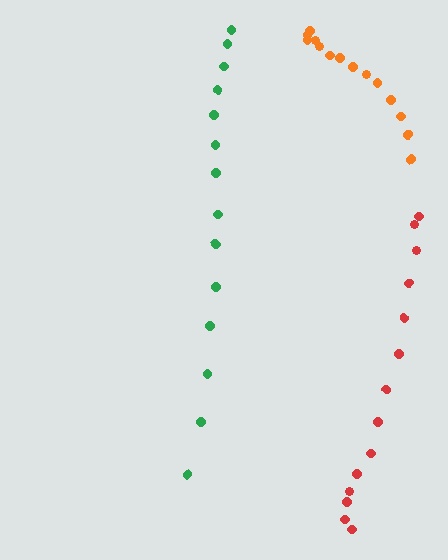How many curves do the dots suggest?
There are 3 distinct paths.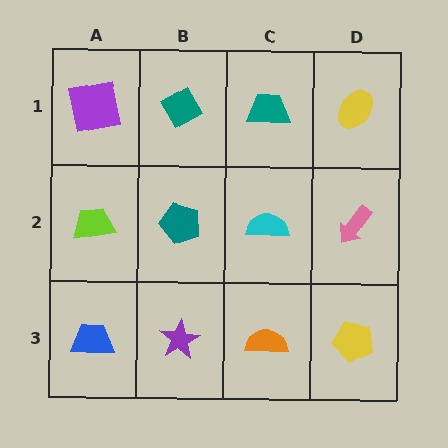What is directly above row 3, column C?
A cyan semicircle.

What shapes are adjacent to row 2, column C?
A teal trapezoid (row 1, column C), an orange semicircle (row 3, column C), a teal pentagon (row 2, column B), a pink arrow (row 2, column D).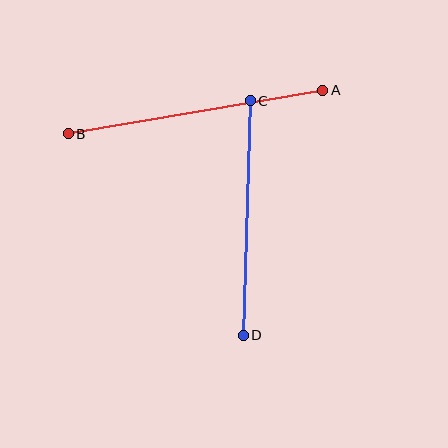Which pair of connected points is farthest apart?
Points A and B are farthest apart.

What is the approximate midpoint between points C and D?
The midpoint is at approximately (247, 218) pixels.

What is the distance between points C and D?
The distance is approximately 235 pixels.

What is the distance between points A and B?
The distance is approximately 258 pixels.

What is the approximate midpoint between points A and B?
The midpoint is at approximately (196, 112) pixels.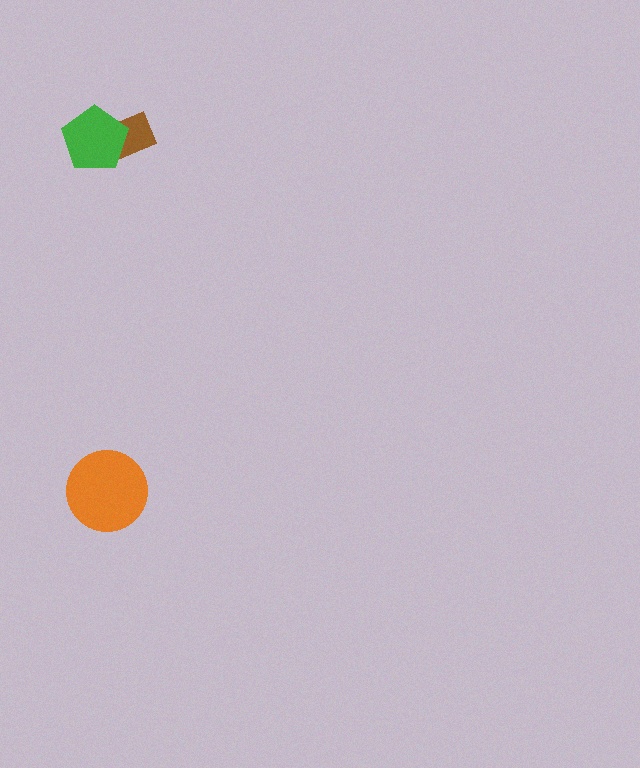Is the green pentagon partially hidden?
No, no other shape covers it.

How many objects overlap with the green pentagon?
1 object overlaps with the green pentagon.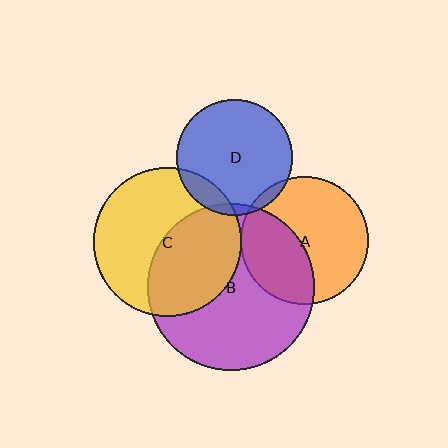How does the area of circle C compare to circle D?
Approximately 1.6 times.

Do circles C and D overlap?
Yes.